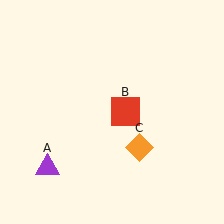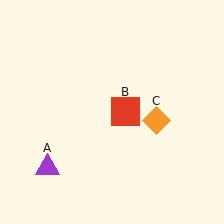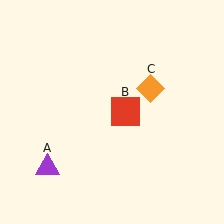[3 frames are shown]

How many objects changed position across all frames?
1 object changed position: orange diamond (object C).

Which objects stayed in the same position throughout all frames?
Purple triangle (object A) and red square (object B) remained stationary.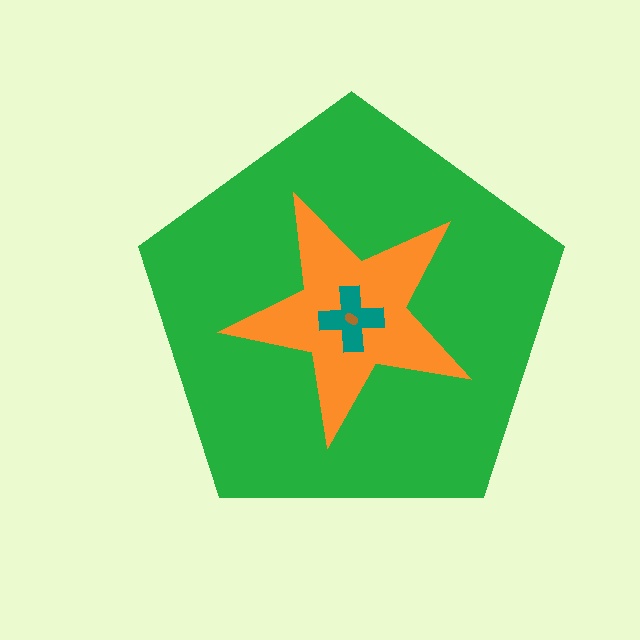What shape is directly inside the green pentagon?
The orange star.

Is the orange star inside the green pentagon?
Yes.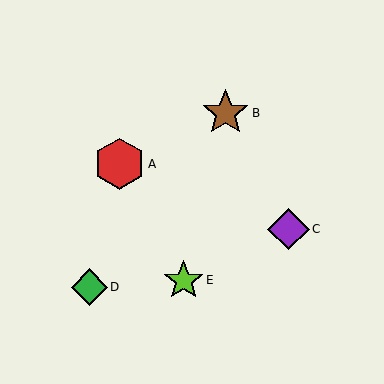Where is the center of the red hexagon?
The center of the red hexagon is at (120, 164).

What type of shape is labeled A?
Shape A is a red hexagon.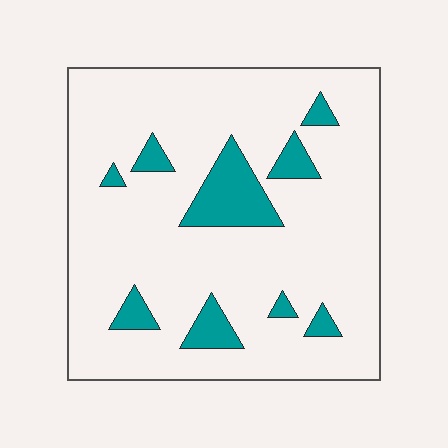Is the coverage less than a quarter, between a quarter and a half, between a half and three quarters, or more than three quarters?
Less than a quarter.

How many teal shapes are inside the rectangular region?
9.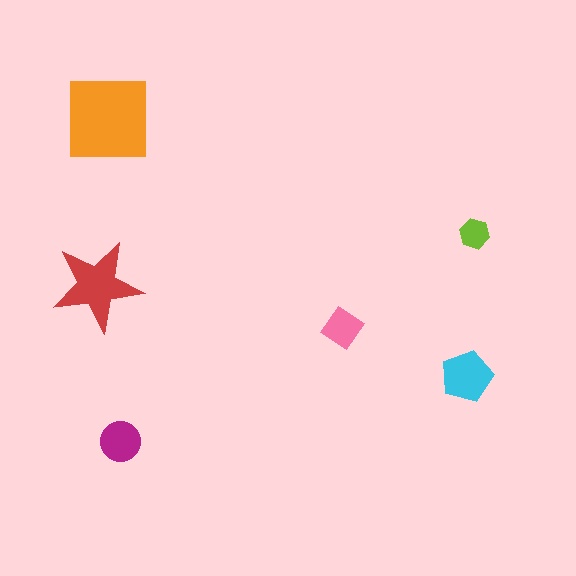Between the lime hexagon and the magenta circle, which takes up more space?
The magenta circle.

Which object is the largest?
The orange square.